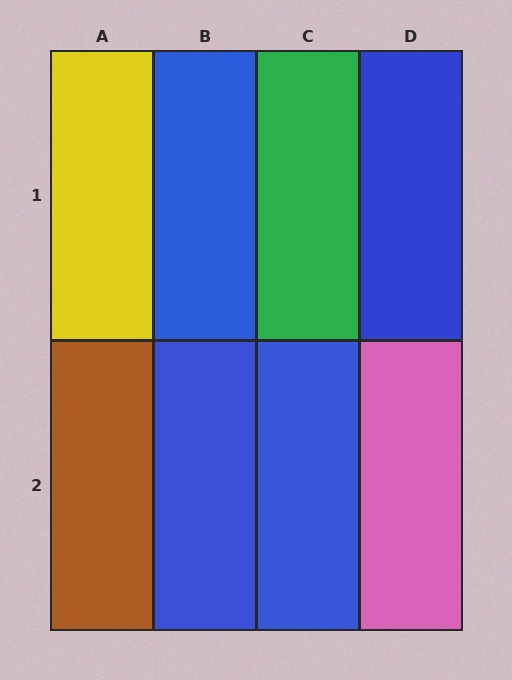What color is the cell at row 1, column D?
Blue.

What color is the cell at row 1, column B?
Blue.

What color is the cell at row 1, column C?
Green.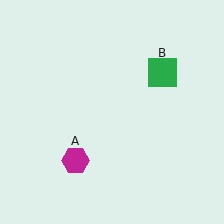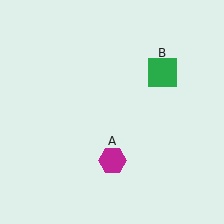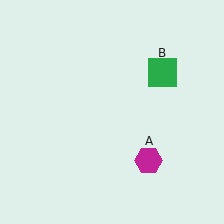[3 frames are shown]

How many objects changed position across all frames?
1 object changed position: magenta hexagon (object A).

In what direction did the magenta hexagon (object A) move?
The magenta hexagon (object A) moved right.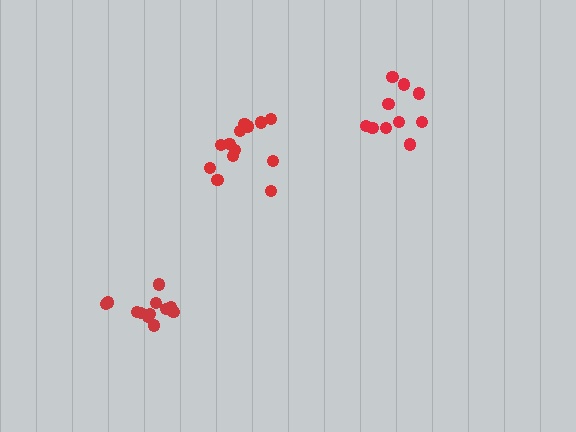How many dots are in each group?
Group 1: 13 dots, Group 2: 10 dots, Group 3: 12 dots (35 total).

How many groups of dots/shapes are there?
There are 3 groups.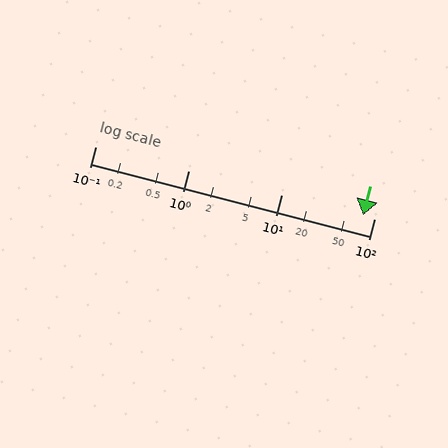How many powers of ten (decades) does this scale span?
The scale spans 3 decades, from 0.1 to 100.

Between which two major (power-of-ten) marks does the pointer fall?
The pointer is between 10 and 100.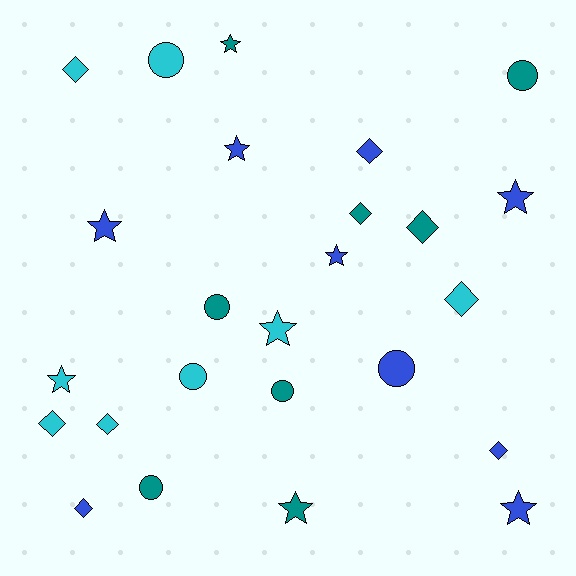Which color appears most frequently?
Blue, with 9 objects.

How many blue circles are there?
There is 1 blue circle.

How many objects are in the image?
There are 25 objects.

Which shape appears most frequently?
Star, with 9 objects.